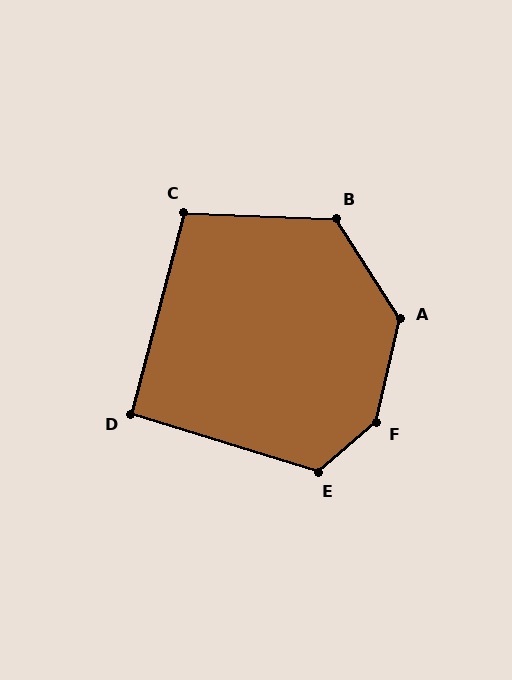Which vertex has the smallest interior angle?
D, at approximately 92 degrees.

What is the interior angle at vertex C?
Approximately 103 degrees (obtuse).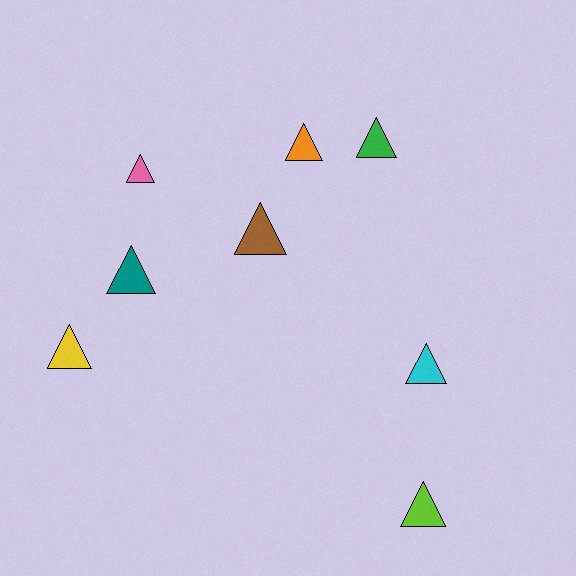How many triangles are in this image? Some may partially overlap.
There are 8 triangles.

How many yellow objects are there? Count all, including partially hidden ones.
There is 1 yellow object.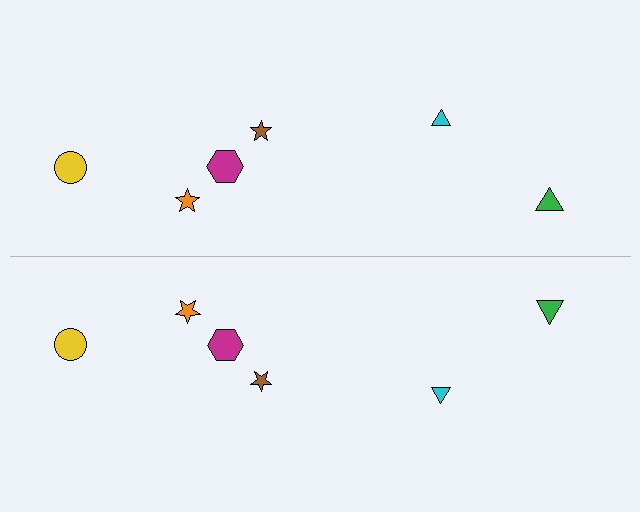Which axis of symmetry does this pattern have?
The pattern has a horizontal axis of symmetry running through the center of the image.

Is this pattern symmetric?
Yes, this pattern has bilateral (reflection) symmetry.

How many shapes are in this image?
There are 12 shapes in this image.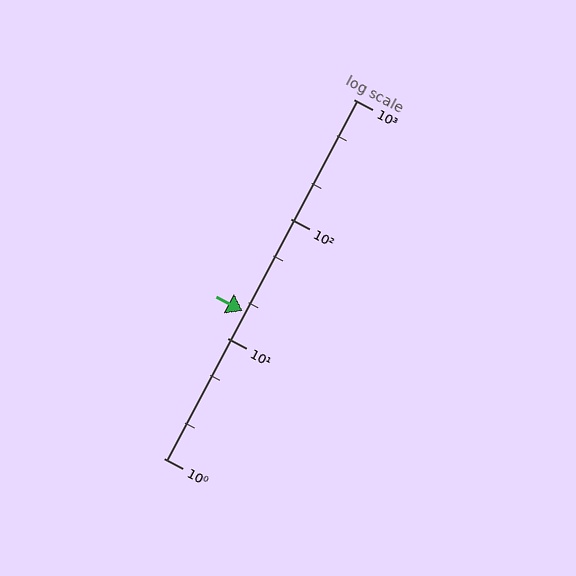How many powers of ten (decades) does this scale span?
The scale spans 3 decades, from 1 to 1000.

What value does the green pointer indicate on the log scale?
The pointer indicates approximately 17.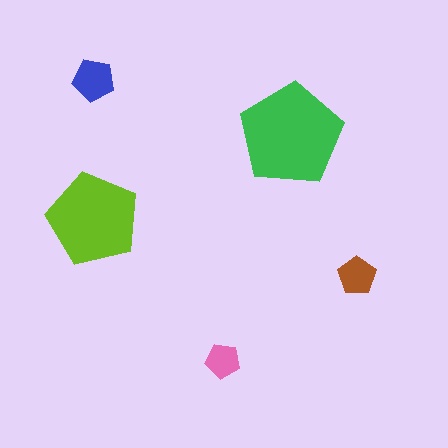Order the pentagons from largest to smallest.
the green one, the lime one, the blue one, the brown one, the pink one.